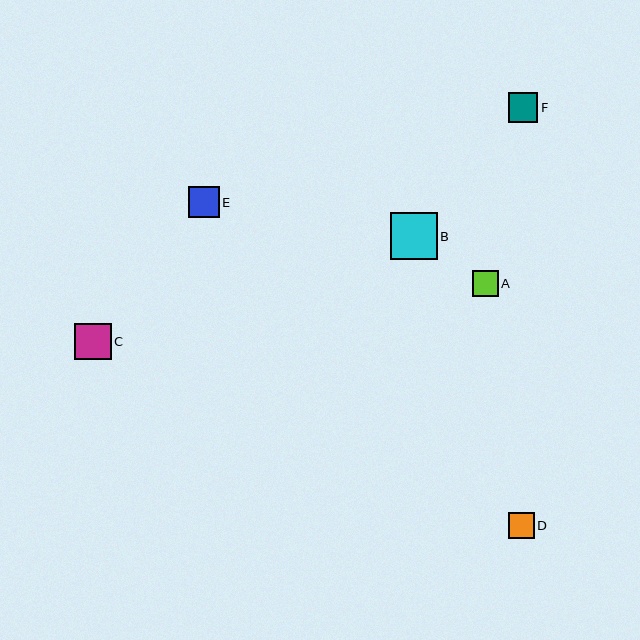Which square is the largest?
Square B is the largest with a size of approximately 47 pixels.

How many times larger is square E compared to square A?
Square E is approximately 1.2 times the size of square A.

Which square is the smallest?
Square D is the smallest with a size of approximately 26 pixels.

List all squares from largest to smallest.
From largest to smallest: B, C, E, F, A, D.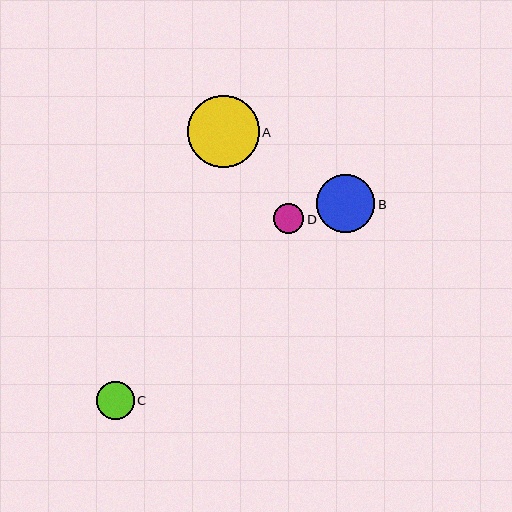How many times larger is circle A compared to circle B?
Circle A is approximately 1.2 times the size of circle B.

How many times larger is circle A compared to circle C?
Circle A is approximately 1.9 times the size of circle C.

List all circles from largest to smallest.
From largest to smallest: A, B, C, D.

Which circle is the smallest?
Circle D is the smallest with a size of approximately 30 pixels.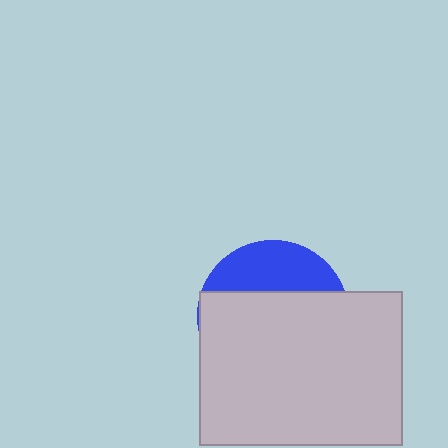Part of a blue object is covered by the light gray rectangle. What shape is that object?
It is a circle.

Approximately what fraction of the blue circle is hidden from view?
Roughly 70% of the blue circle is hidden behind the light gray rectangle.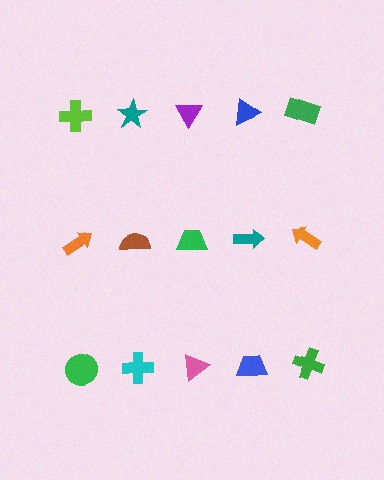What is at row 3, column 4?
A blue trapezoid.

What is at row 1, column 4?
A blue triangle.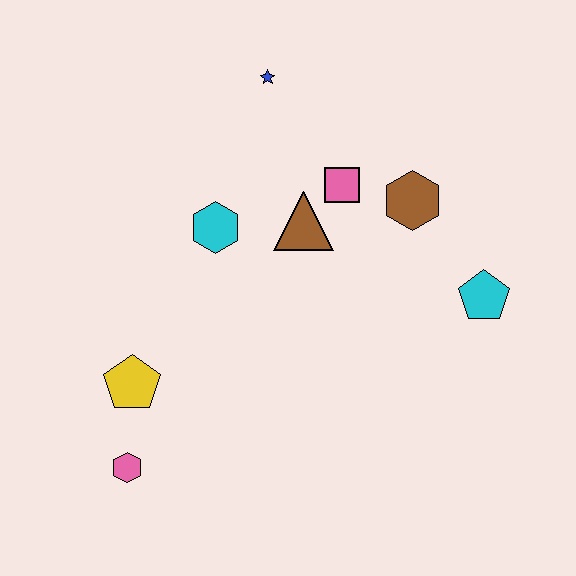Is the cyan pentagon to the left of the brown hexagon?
No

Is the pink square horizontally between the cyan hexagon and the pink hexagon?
No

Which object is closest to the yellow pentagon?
The pink hexagon is closest to the yellow pentagon.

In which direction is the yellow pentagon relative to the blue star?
The yellow pentagon is below the blue star.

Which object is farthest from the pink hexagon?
The blue star is farthest from the pink hexagon.